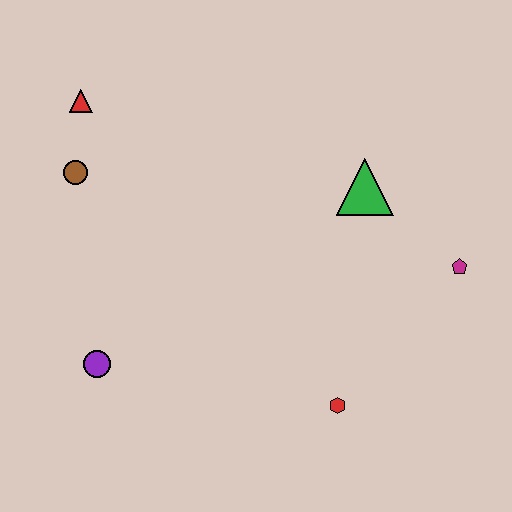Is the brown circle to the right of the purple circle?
No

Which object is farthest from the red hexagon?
The red triangle is farthest from the red hexagon.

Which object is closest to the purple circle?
The brown circle is closest to the purple circle.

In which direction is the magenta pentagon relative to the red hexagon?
The magenta pentagon is above the red hexagon.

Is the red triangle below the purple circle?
No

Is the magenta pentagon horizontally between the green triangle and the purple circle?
No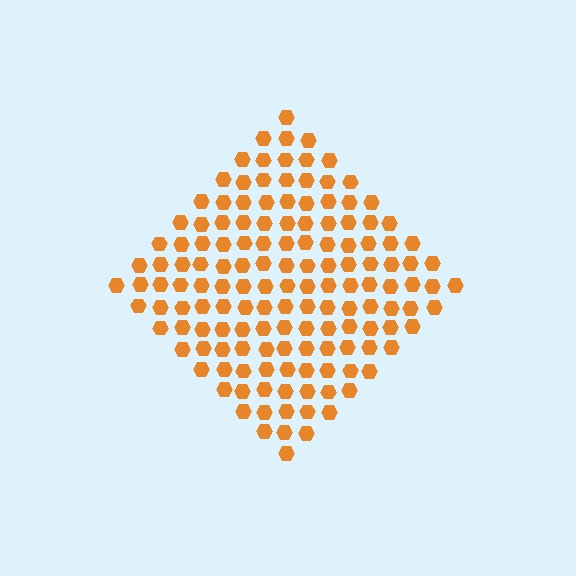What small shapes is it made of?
It is made of small hexagons.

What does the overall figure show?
The overall figure shows a diamond.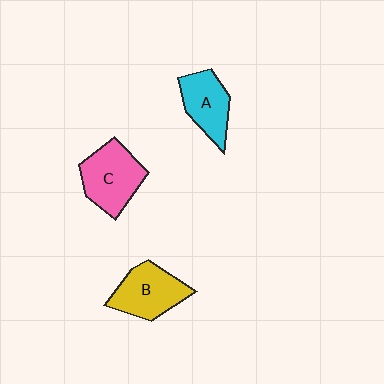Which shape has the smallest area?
Shape A (cyan).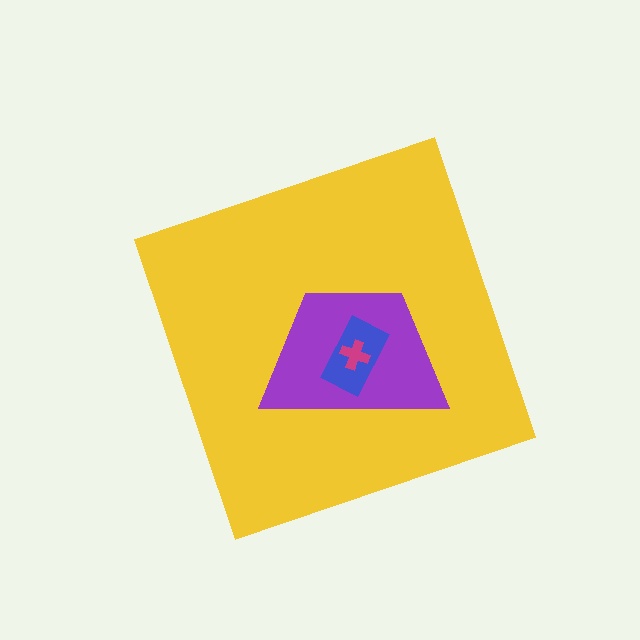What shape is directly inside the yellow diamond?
The purple trapezoid.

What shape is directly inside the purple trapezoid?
The blue rectangle.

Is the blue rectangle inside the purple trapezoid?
Yes.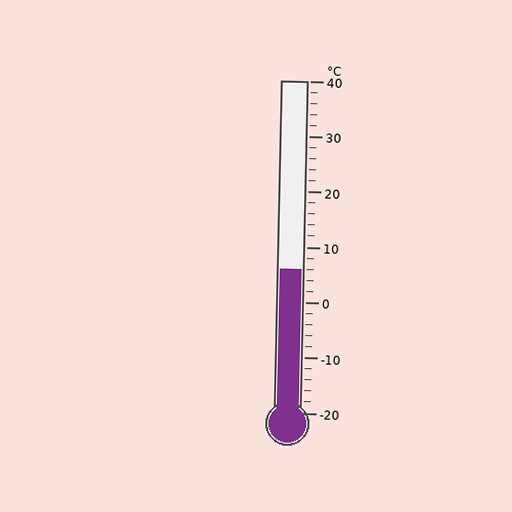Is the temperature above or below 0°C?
The temperature is above 0°C.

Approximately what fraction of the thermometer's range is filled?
The thermometer is filled to approximately 45% of its range.